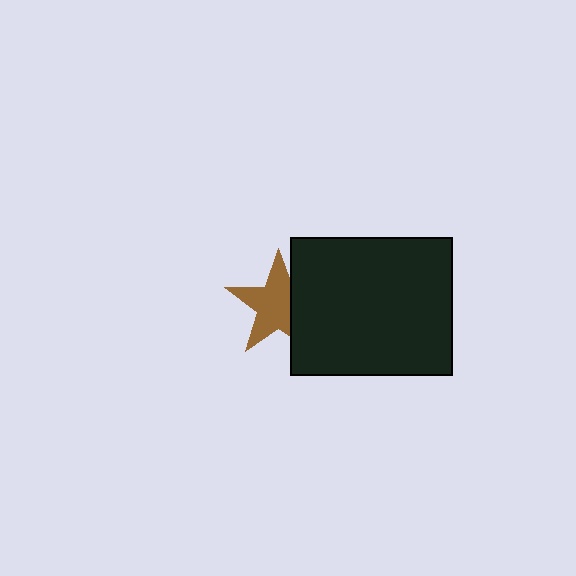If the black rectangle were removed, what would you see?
You would see the complete brown star.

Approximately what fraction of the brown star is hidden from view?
Roughly 31% of the brown star is hidden behind the black rectangle.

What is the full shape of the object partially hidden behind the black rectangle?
The partially hidden object is a brown star.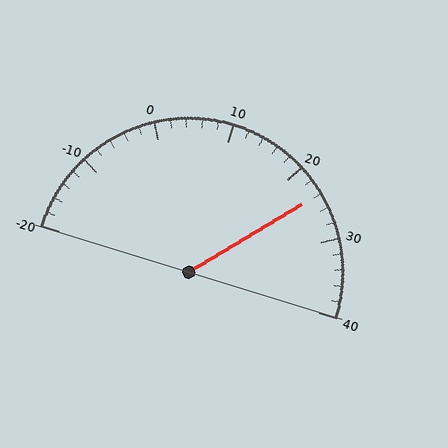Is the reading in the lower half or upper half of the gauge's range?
The reading is in the upper half of the range (-20 to 40).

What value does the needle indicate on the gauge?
The needle indicates approximately 24.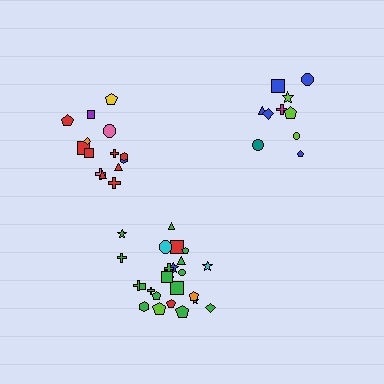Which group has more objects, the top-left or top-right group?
The top-left group.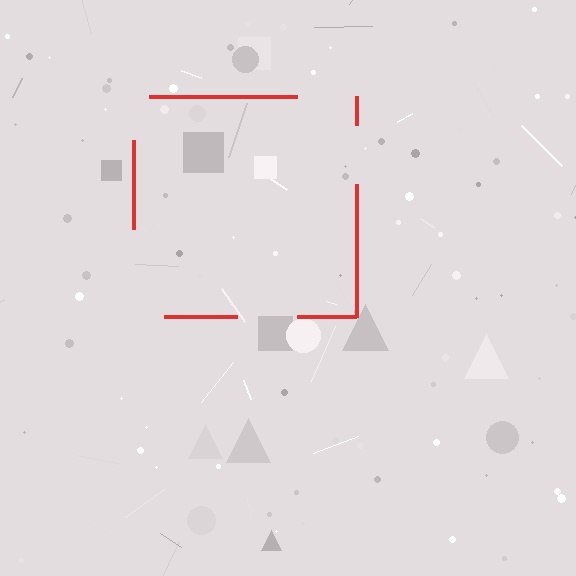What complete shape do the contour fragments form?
The contour fragments form a square.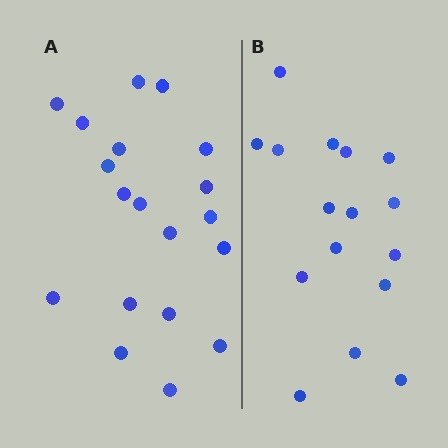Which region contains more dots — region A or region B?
Region A (the left region) has more dots.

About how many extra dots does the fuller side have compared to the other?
Region A has just a few more — roughly 2 or 3 more dots than region B.